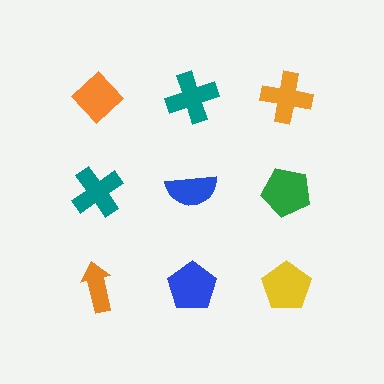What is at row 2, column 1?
A teal cross.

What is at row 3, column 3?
A yellow pentagon.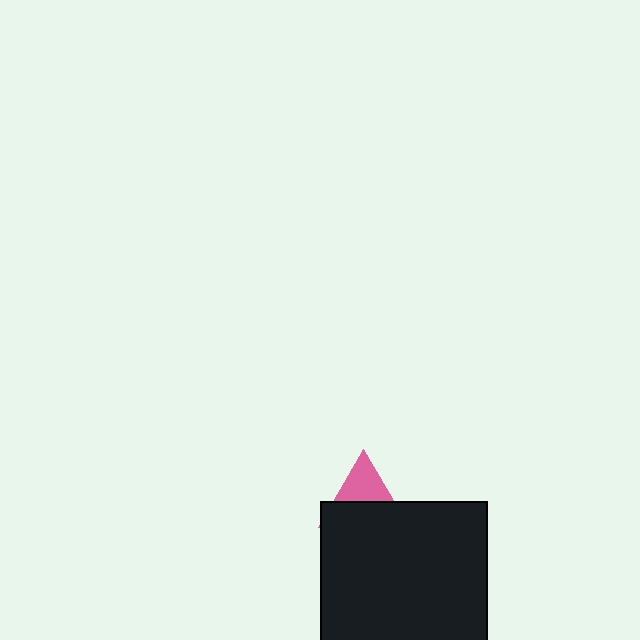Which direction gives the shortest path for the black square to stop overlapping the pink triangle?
Moving down gives the shortest separation.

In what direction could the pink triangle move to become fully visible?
The pink triangle could move up. That would shift it out from behind the black square entirely.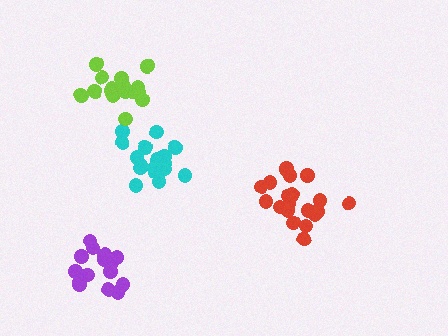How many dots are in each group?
Group 1: 19 dots, Group 2: 17 dots, Group 3: 16 dots, Group 4: 20 dots (72 total).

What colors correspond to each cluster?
The clusters are colored: cyan, lime, purple, red.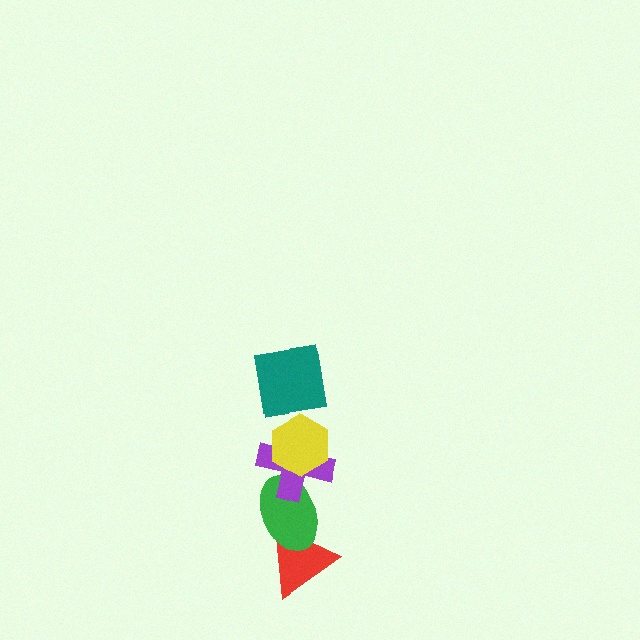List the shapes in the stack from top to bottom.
From top to bottom: the teal square, the yellow hexagon, the purple cross, the green ellipse, the red triangle.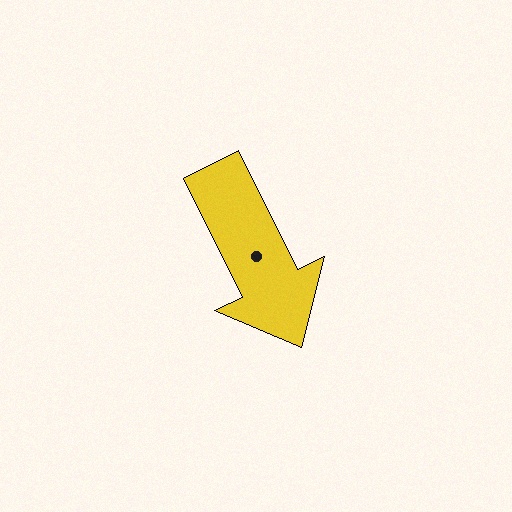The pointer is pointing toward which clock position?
Roughly 5 o'clock.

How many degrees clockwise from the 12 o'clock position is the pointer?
Approximately 154 degrees.